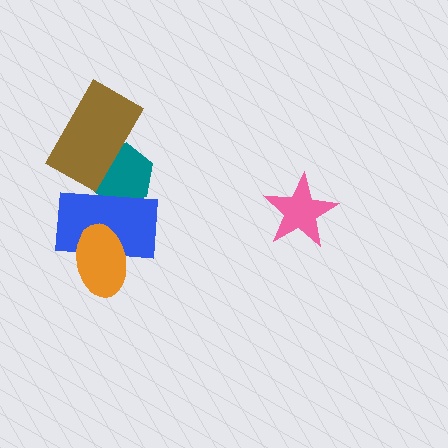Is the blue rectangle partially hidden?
Yes, it is partially covered by another shape.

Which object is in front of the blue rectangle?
The orange ellipse is in front of the blue rectangle.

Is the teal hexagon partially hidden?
Yes, it is partially covered by another shape.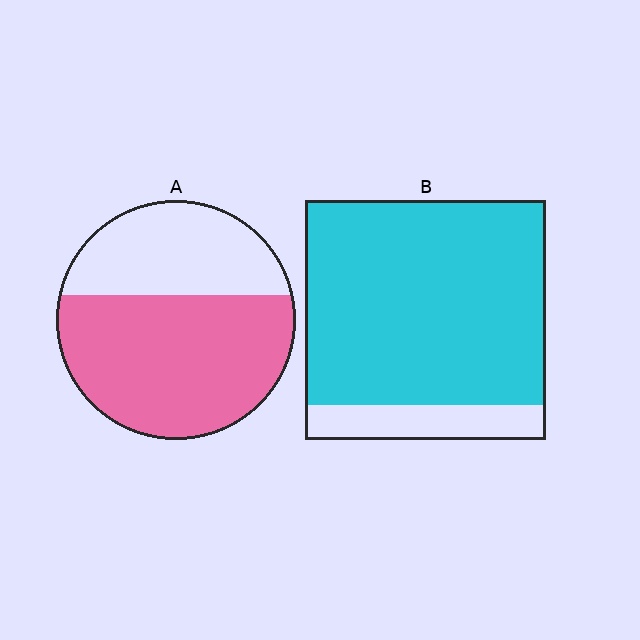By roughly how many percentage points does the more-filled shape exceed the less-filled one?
By roughly 20 percentage points (B over A).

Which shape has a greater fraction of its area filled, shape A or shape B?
Shape B.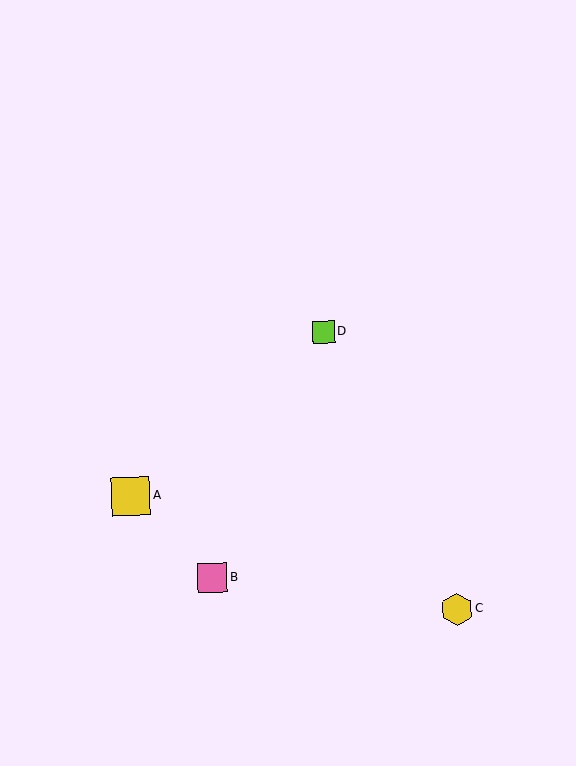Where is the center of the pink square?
The center of the pink square is at (212, 578).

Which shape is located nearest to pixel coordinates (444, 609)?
The yellow hexagon (labeled C) at (456, 609) is nearest to that location.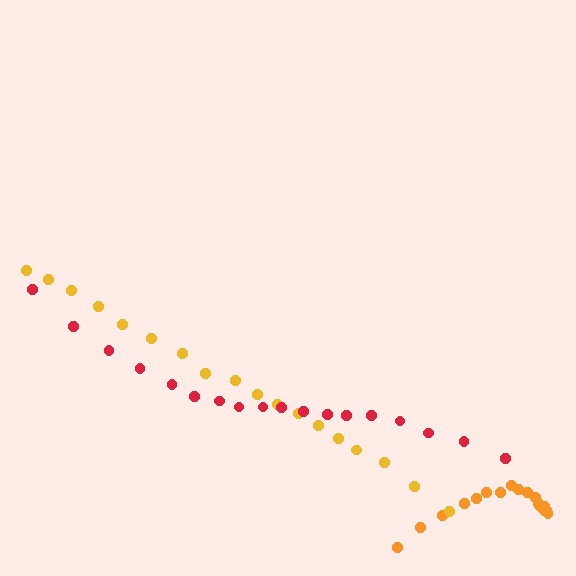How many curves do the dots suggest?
There are 3 distinct paths.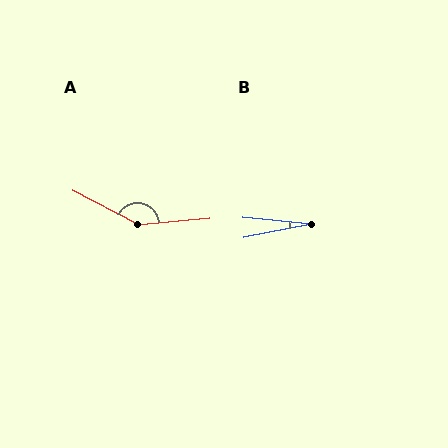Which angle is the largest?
A, at approximately 147 degrees.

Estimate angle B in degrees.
Approximately 17 degrees.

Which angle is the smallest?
B, at approximately 17 degrees.